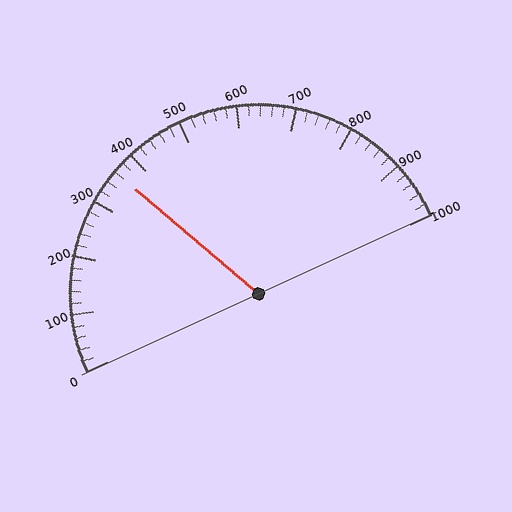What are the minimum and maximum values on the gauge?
The gauge ranges from 0 to 1000.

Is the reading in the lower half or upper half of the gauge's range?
The reading is in the lower half of the range (0 to 1000).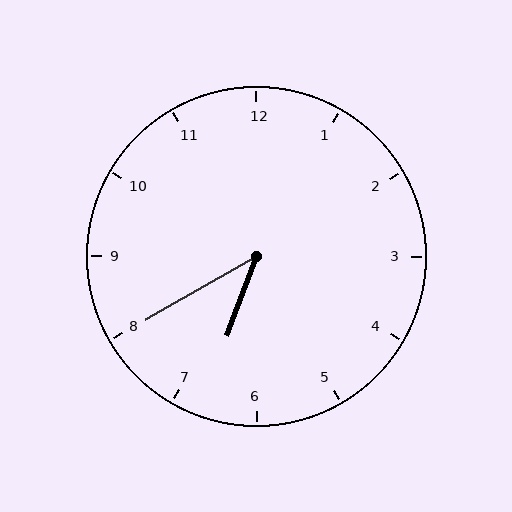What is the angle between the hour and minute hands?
Approximately 40 degrees.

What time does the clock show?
6:40.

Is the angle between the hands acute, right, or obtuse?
It is acute.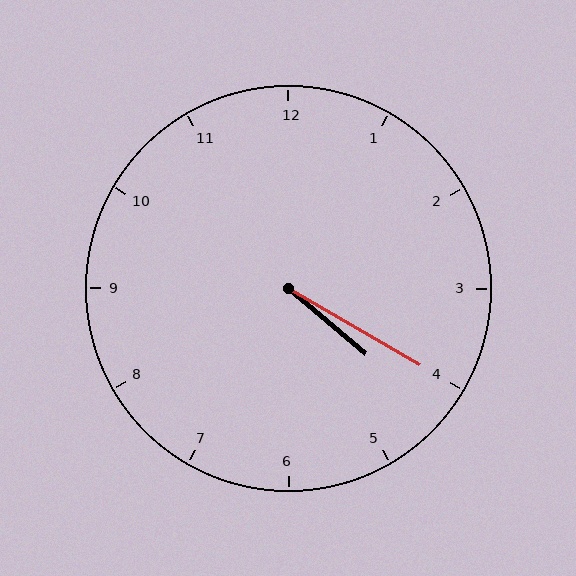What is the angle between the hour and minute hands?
Approximately 10 degrees.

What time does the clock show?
4:20.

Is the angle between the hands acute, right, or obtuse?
It is acute.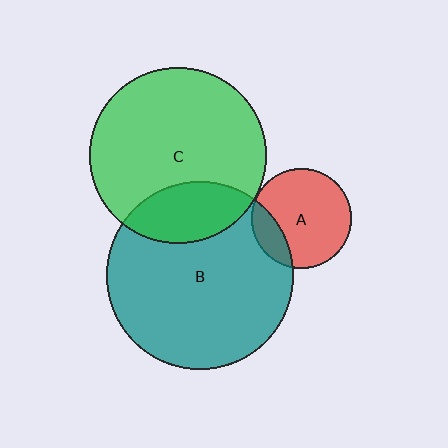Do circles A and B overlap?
Yes.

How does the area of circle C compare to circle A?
Approximately 3.1 times.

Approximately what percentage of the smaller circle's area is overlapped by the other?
Approximately 20%.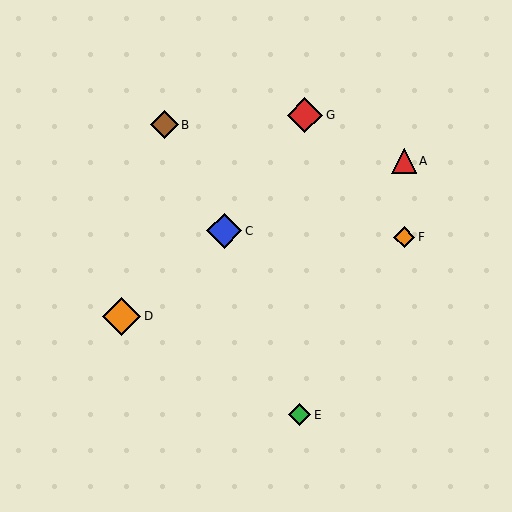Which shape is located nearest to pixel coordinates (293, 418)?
The green diamond (labeled E) at (299, 415) is nearest to that location.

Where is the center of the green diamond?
The center of the green diamond is at (299, 415).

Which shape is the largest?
The orange diamond (labeled D) is the largest.